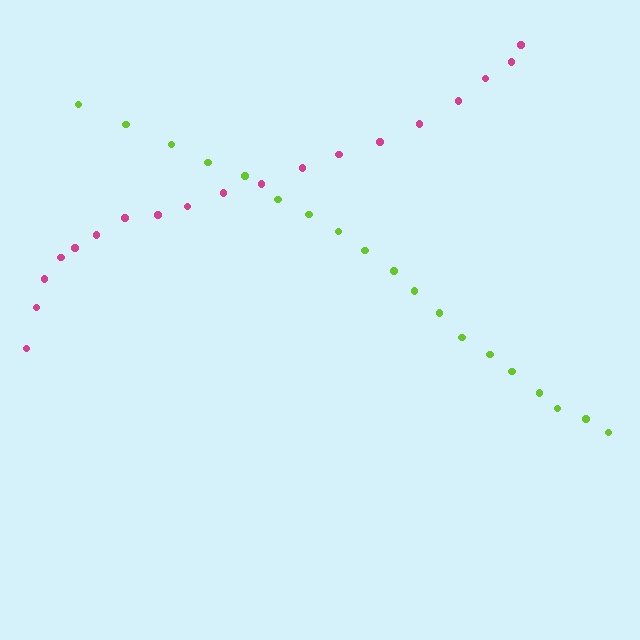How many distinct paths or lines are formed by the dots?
There are 2 distinct paths.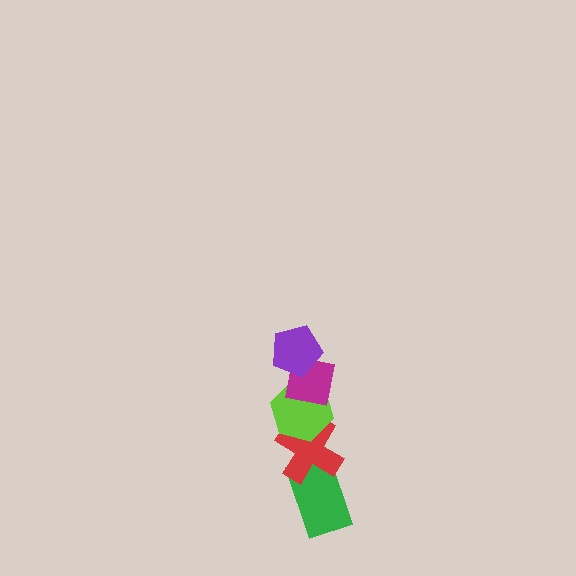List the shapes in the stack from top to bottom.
From top to bottom: the purple pentagon, the magenta square, the lime hexagon, the red cross, the green rectangle.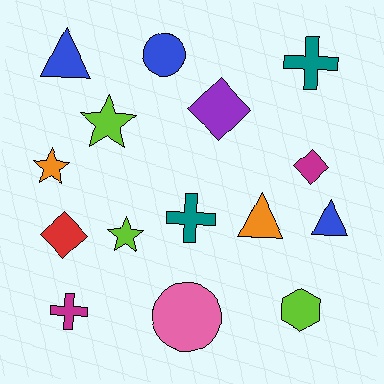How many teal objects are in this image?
There are 2 teal objects.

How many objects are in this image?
There are 15 objects.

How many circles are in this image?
There are 2 circles.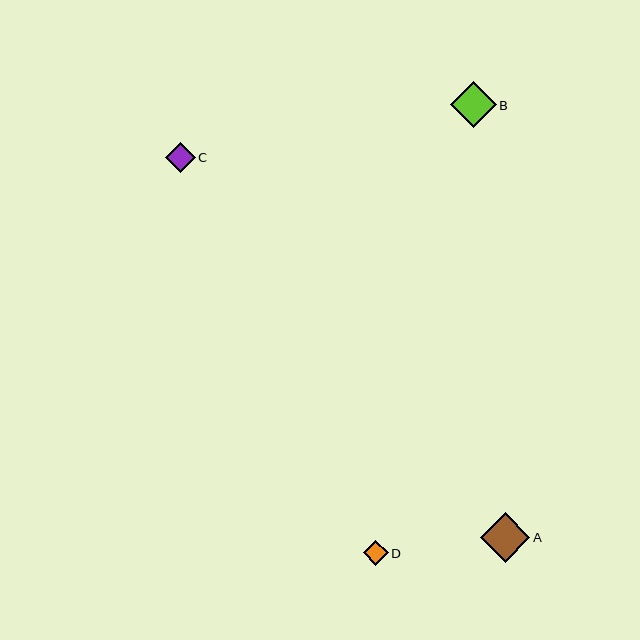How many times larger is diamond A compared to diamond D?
Diamond A is approximately 2.0 times the size of diamond D.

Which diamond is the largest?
Diamond A is the largest with a size of approximately 49 pixels.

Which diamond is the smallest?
Diamond D is the smallest with a size of approximately 25 pixels.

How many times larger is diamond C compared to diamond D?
Diamond C is approximately 1.2 times the size of diamond D.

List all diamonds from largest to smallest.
From largest to smallest: A, B, C, D.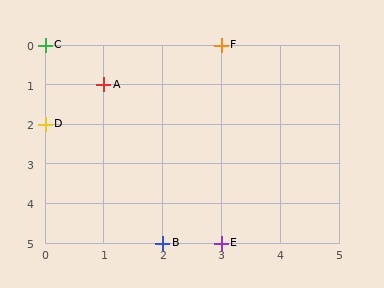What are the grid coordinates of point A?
Point A is at grid coordinates (1, 1).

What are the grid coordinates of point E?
Point E is at grid coordinates (3, 5).